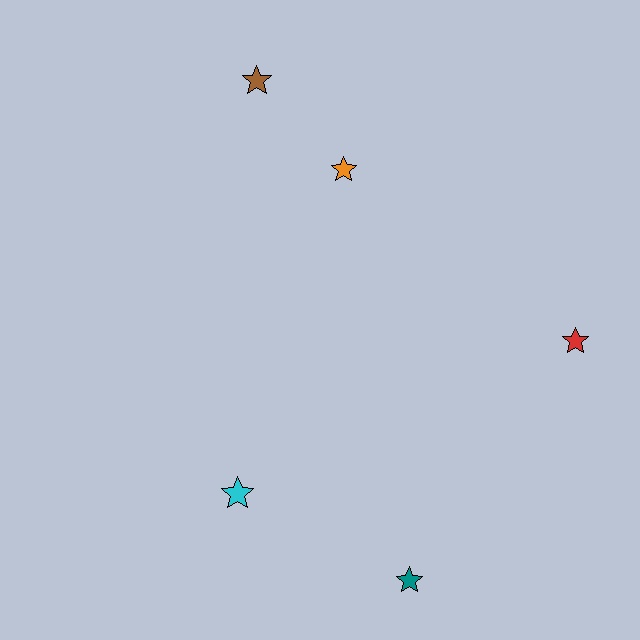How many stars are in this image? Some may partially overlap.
There are 5 stars.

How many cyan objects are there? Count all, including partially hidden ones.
There is 1 cyan object.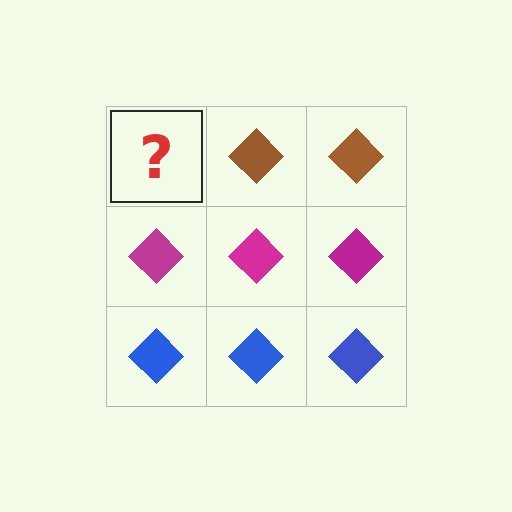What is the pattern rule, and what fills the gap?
The rule is that each row has a consistent color. The gap should be filled with a brown diamond.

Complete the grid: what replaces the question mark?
The question mark should be replaced with a brown diamond.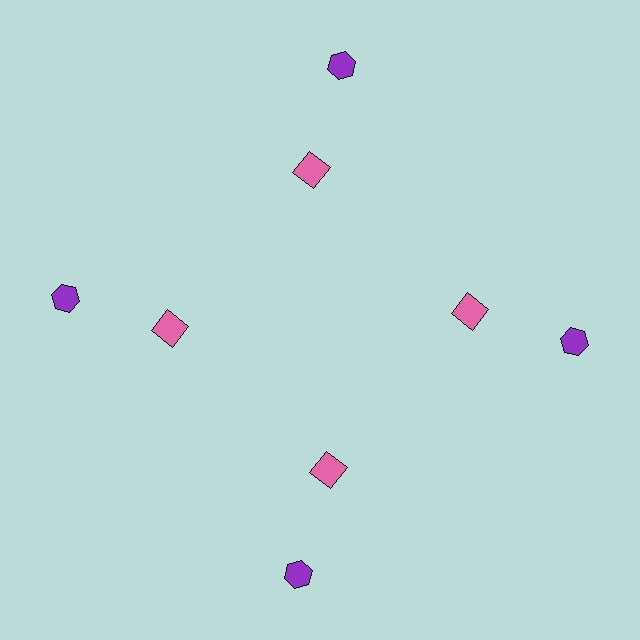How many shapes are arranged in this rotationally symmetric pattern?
There are 8 shapes, arranged in 4 groups of 2.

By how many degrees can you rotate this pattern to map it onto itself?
The pattern maps onto itself every 90 degrees of rotation.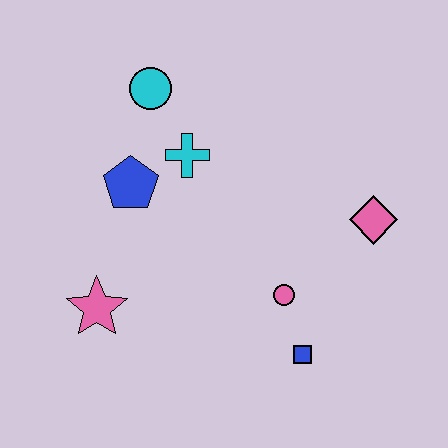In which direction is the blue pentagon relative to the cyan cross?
The blue pentagon is to the left of the cyan cross.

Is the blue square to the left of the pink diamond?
Yes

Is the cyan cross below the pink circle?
No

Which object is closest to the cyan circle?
The cyan cross is closest to the cyan circle.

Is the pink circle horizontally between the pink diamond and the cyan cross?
Yes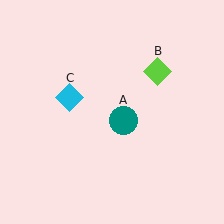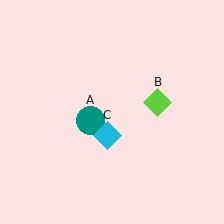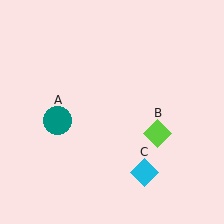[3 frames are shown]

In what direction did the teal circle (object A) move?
The teal circle (object A) moved left.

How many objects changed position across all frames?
3 objects changed position: teal circle (object A), lime diamond (object B), cyan diamond (object C).